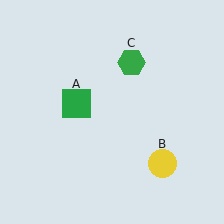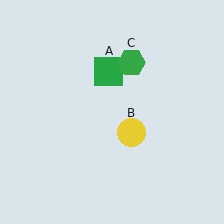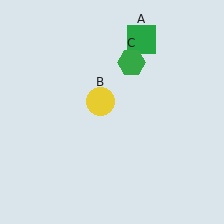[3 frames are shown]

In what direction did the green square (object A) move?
The green square (object A) moved up and to the right.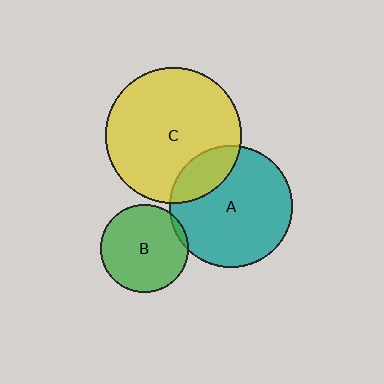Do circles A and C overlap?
Yes.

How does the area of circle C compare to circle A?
Approximately 1.2 times.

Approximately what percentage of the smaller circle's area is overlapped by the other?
Approximately 20%.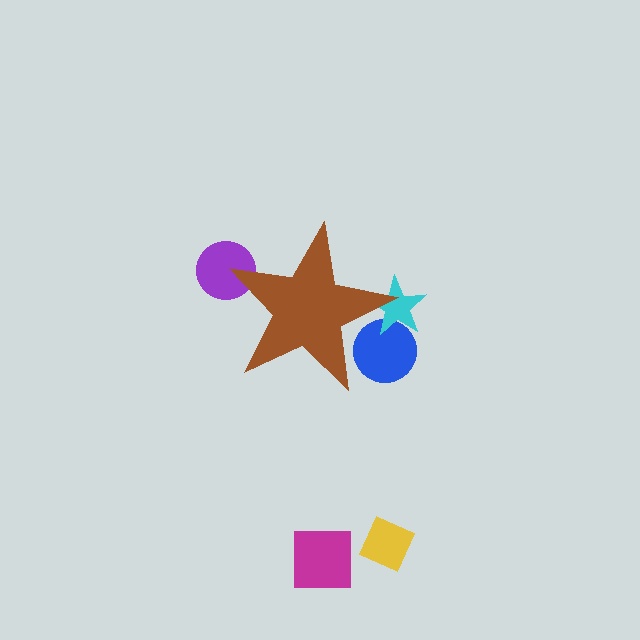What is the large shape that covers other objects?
A brown star.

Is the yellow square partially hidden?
No, the yellow square is fully visible.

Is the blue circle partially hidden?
Yes, the blue circle is partially hidden behind the brown star.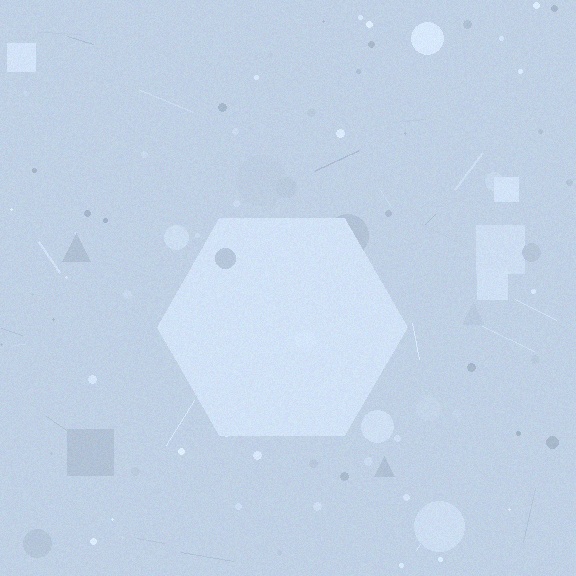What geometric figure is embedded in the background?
A hexagon is embedded in the background.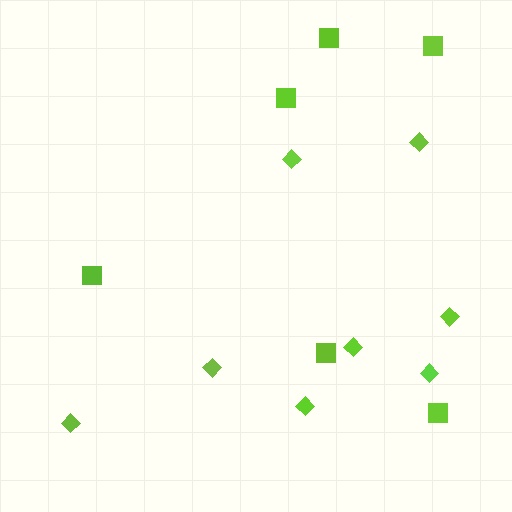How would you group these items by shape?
There are 2 groups: one group of diamonds (8) and one group of squares (6).